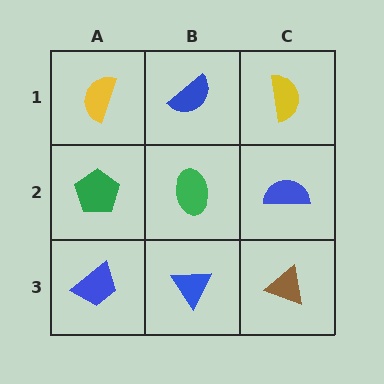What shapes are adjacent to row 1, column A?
A green pentagon (row 2, column A), a blue semicircle (row 1, column B).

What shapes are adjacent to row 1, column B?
A green ellipse (row 2, column B), a yellow semicircle (row 1, column A), a yellow semicircle (row 1, column C).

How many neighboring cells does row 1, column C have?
2.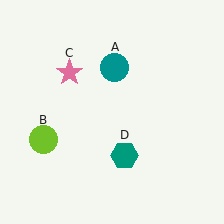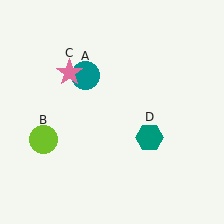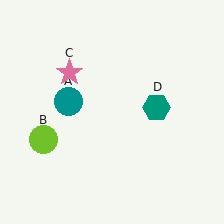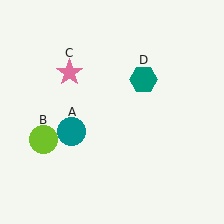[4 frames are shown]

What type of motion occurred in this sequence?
The teal circle (object A), teal hexagon (object D) rotated counterclockwise around the center of the scene.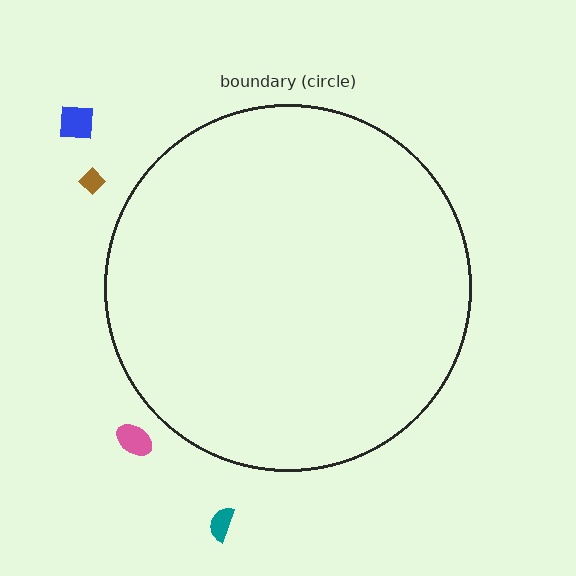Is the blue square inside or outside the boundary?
Outside.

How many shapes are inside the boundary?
0 inside, 4 outside.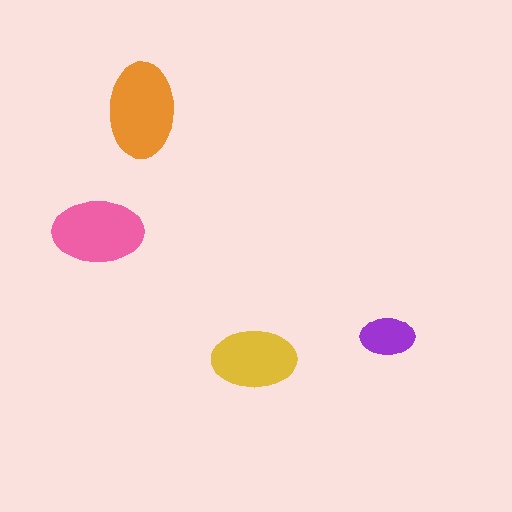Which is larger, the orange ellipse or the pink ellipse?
The orange one.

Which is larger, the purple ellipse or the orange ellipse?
The orange one.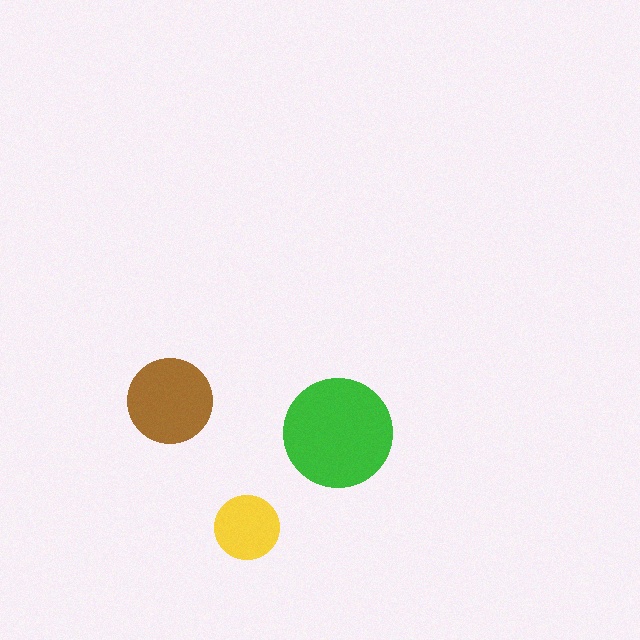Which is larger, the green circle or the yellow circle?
The green one.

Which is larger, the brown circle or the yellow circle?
The brown one.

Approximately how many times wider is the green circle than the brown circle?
About 1.5 times wider.